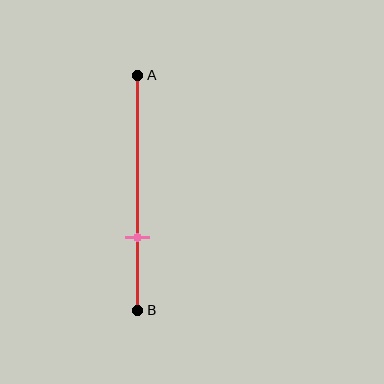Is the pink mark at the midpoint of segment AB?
No, the mark is at about 70% from A, not at the 50% midpoint.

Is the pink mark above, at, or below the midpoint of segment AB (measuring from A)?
The pink mark is below the midpoint of segment AB.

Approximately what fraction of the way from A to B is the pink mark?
The pink mark is approximately 70% of the way from A to B.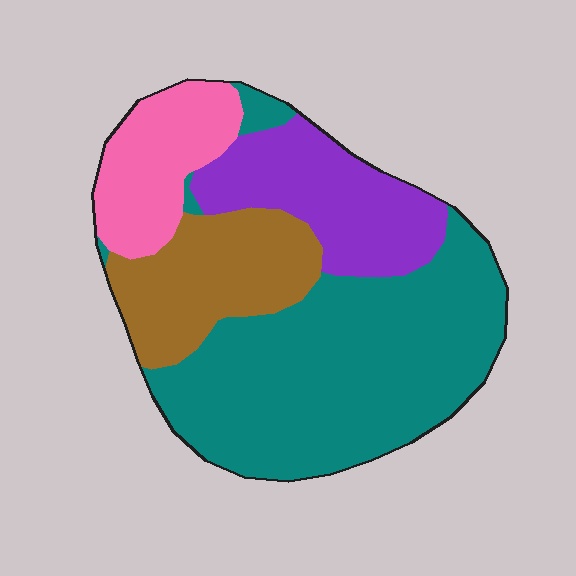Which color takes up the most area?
Teal, at roughly 50%.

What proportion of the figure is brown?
Brown takes up about one sixth (1/6) of the figure.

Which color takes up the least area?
Pink, at roughly 15%.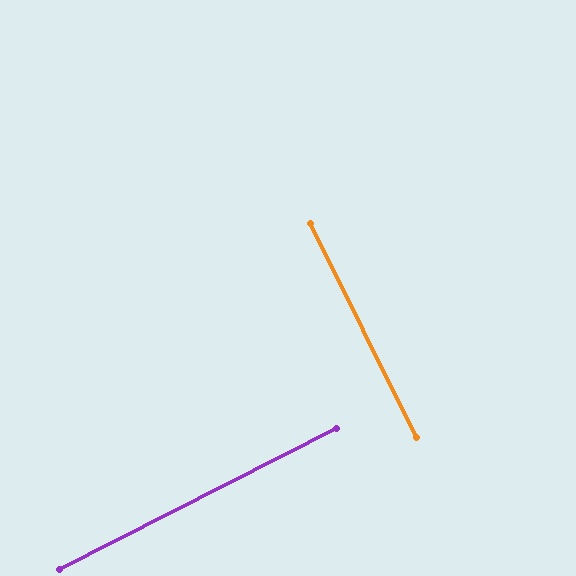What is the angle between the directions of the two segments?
Approximately 89 degrees.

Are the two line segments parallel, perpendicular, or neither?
Perpendicular — they meet at approximately 89°.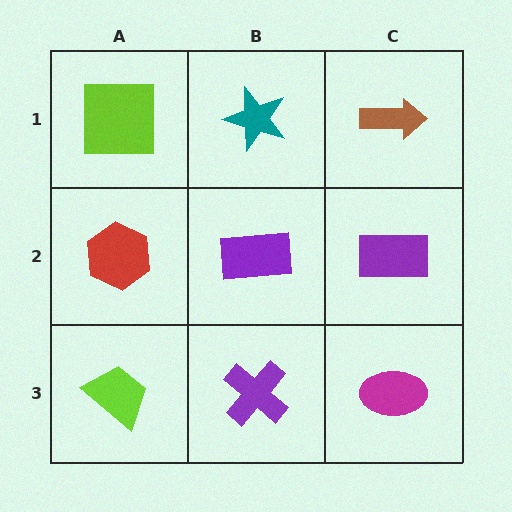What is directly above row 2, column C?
A brown arrow.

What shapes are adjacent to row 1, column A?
A red hexagon (row 2, column A), a teal star (row 1, column B).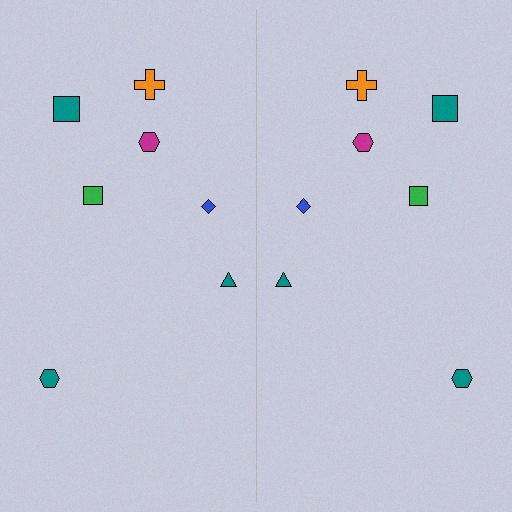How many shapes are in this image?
There are 14 shapes in this image.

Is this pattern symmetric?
Yes, this pattern has bilateral (reflection) symmetry.